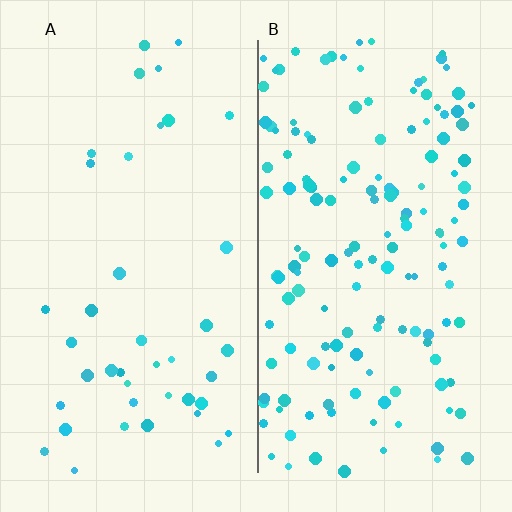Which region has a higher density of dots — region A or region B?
B (the right).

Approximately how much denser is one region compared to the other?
Approximately 3.7× — region B over region A.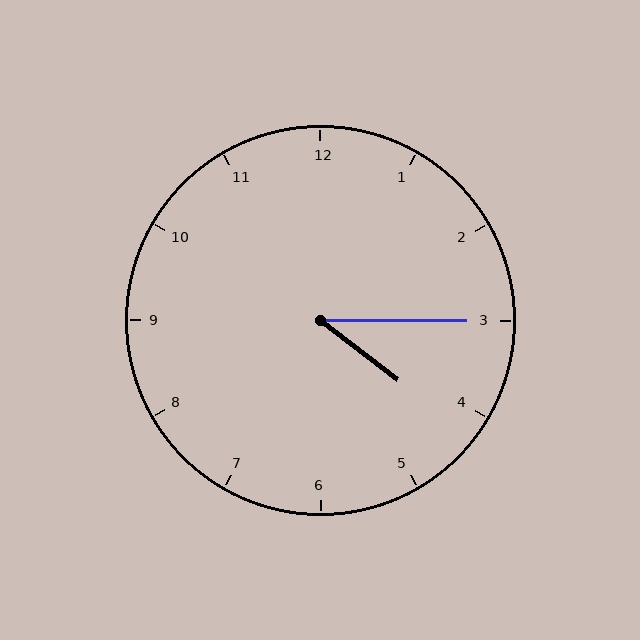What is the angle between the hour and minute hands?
Approximately 38 degrees.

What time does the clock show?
4:15.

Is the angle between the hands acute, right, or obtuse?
It is acute.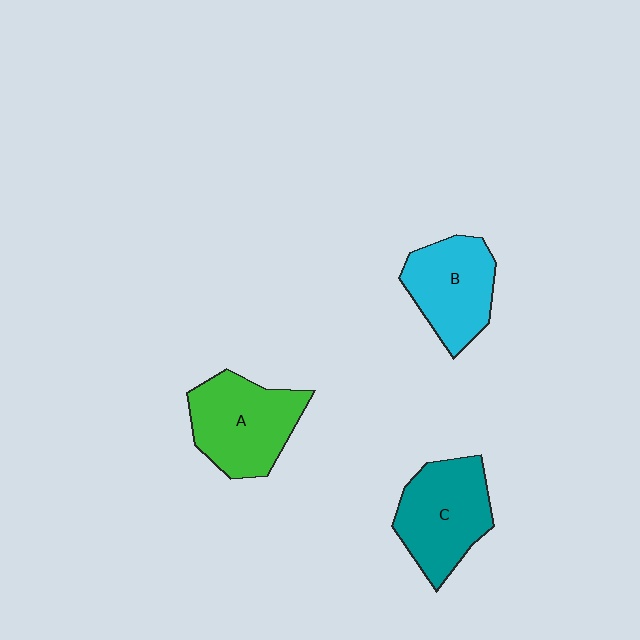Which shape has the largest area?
Shape A (green).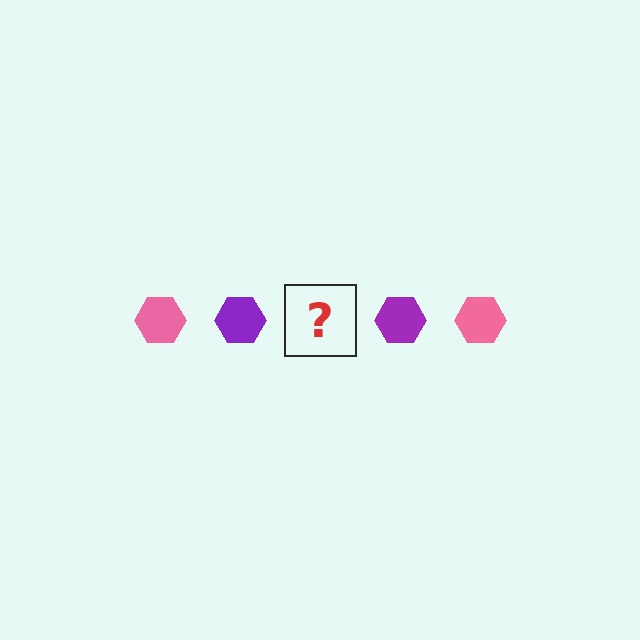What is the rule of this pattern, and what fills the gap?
The rule is that the pattern cycles through pink, purple hexagons. The gap should be filled with a pink hexagon.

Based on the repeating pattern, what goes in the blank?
The blank should be a pink hexagon.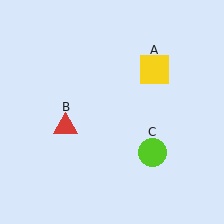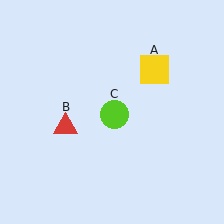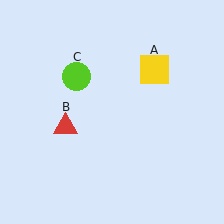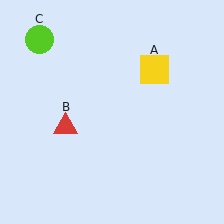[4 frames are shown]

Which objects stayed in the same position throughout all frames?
Yellow square (object A) and red triangle (object B) remained stationary.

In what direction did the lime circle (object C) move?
The lime circle (object C) moved up and to the left.